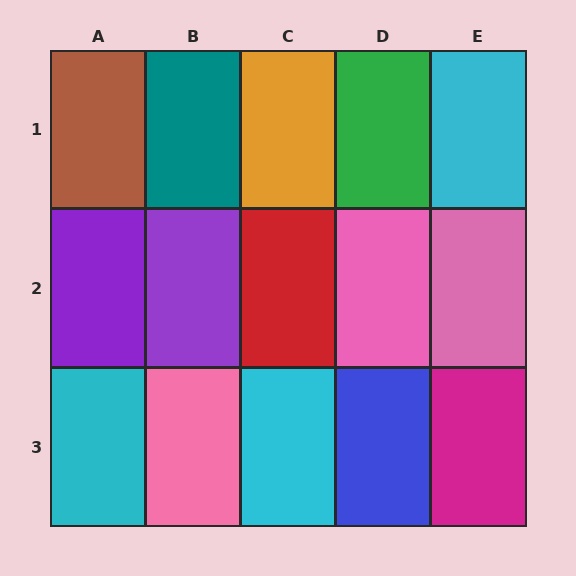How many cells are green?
1 cell is green.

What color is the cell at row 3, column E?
Magenta.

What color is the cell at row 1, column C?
Orange.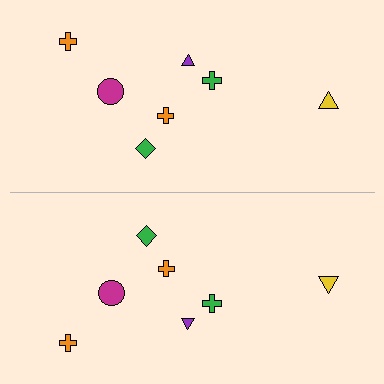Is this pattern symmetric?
Yes, this pattern has bilateral (reflection) symmetry.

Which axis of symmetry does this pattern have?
The pattern has a horizontal axis of symmetry running through the center of the image.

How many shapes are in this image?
There are 14 shapes in this image.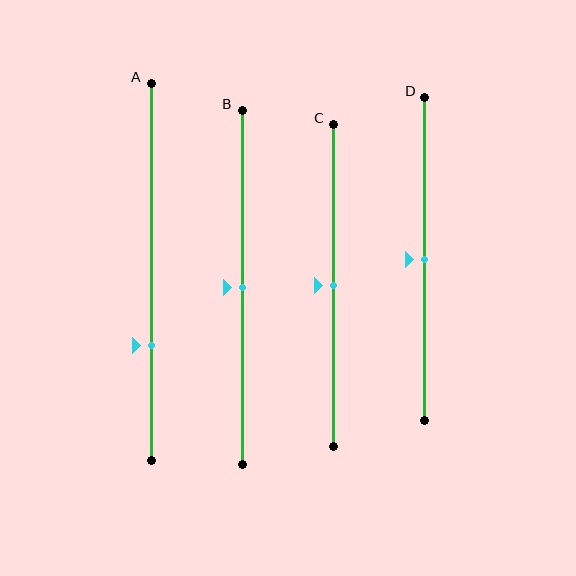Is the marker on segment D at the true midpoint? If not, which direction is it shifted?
Yes, the marker on segment D is at the true midpoint.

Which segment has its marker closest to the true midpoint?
Segment B has its marker closest to the true midpoint.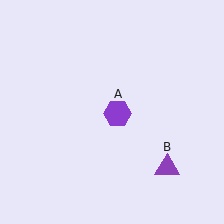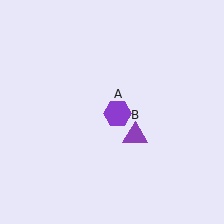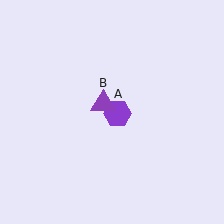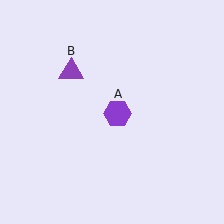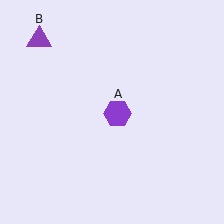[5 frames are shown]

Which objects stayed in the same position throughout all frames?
Purple hexagon (object A) remained stationary.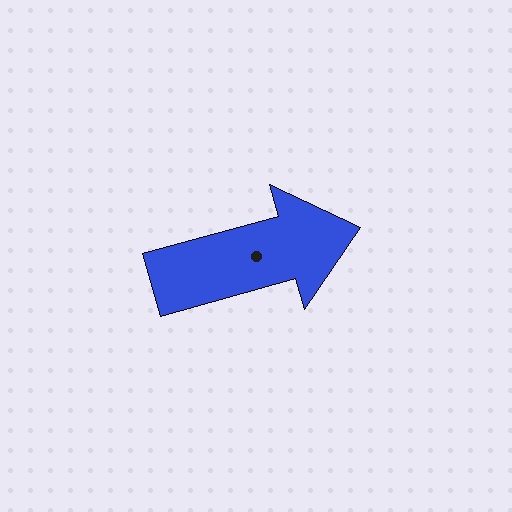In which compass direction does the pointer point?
East.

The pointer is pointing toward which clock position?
Roughly 2 o'clock.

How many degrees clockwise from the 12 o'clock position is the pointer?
Approximately 75 degrees.